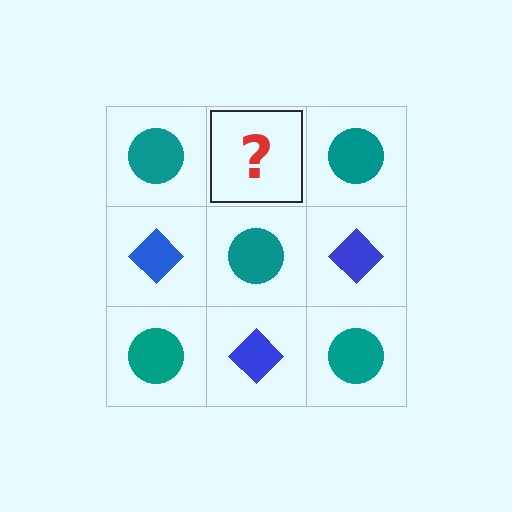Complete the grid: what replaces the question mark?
The question mark should be replaced with a blue diamond.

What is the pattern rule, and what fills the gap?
The rule is that it alternates teal circle and blue diamond in a checkerboard pattern. The gap should be filled with a blue diamond.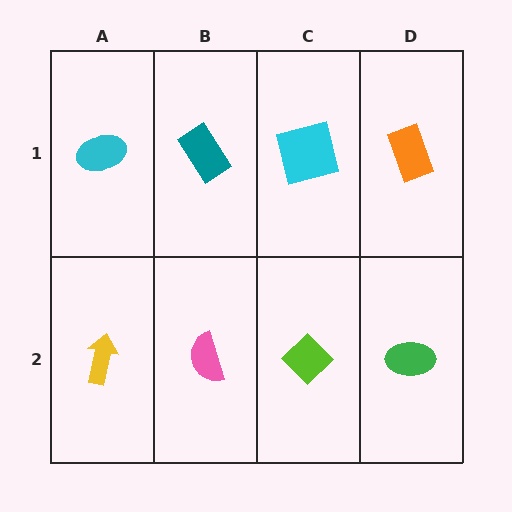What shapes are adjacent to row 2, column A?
A cyan ellipse (row 1, column A), a pink semicircle (row 2, column B).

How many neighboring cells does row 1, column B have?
3.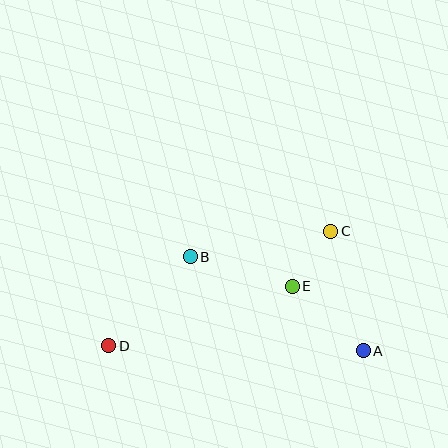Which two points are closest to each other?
Points C and E are closest to each other.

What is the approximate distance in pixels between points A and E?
The distance between A and E is approximately 96 pixels.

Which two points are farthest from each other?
Points A and D are farthest from each other.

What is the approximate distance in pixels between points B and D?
The distance between B and D is approximately 121 pixels.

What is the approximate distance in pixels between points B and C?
The distance between B and C is approximately 143 pixels.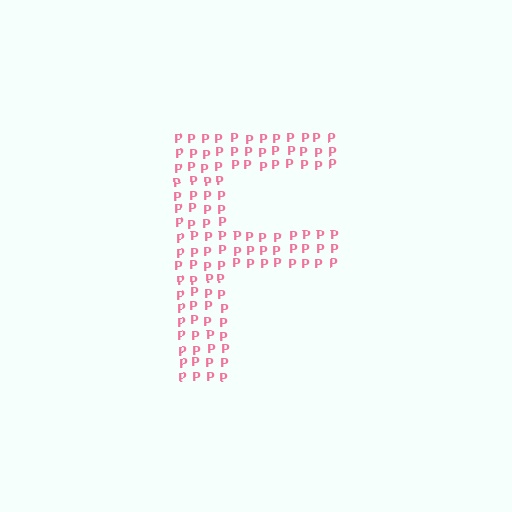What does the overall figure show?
The overall figure shows the letter F.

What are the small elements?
The small elements are letter P's.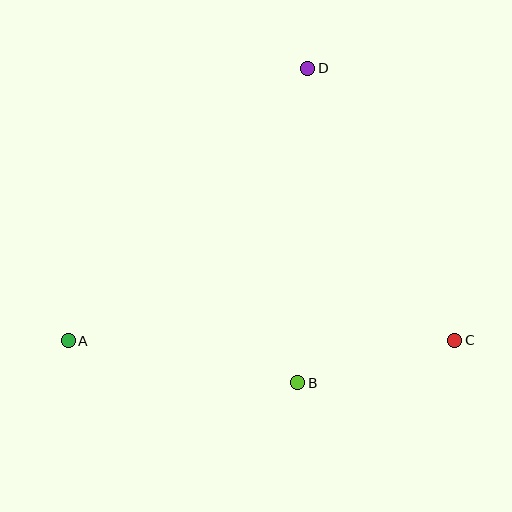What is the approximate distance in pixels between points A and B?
The distance between A and B is approximately 233 pixels.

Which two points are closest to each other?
Points B and C are closest to each other.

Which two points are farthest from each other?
Points A and C are farthest from each other.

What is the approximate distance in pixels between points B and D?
The distance between B and D is approximately 314 pixels.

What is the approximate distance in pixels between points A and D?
The distance between A and D is approximately 363 pixels.